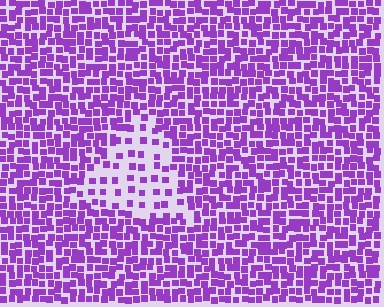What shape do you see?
I see a triangle.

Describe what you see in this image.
The image contains small purple elements arranged at two different densities. A triangle-shaped region is visible where the elements are less densely packed than the surrounding area.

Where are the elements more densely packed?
The elements are more densely packed outside the triangle boundary.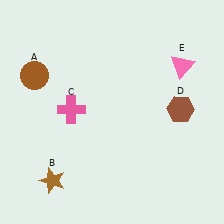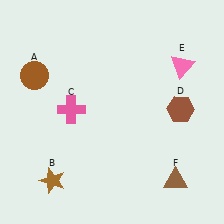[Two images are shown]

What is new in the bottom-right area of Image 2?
A brown triangle (F) was added in the bottom-right area of Image 2.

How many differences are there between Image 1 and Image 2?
There is 1 difference between the two images.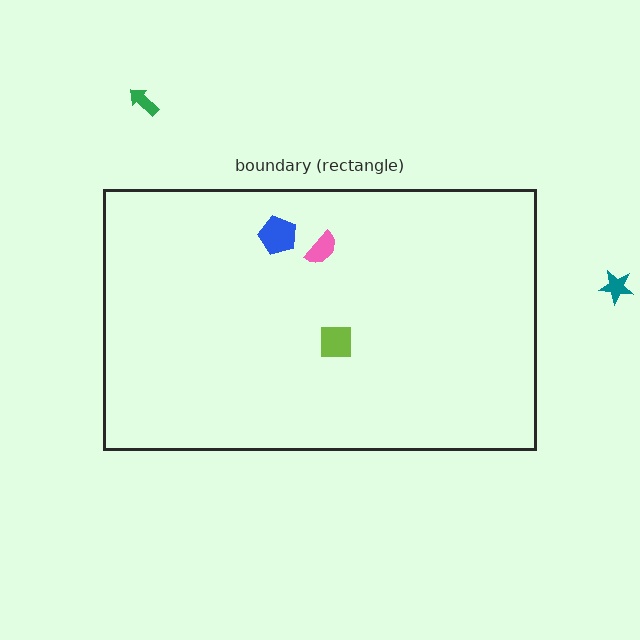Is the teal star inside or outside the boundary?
Outside.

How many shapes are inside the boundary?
3 inside, 2 outside.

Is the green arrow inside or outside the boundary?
Outside.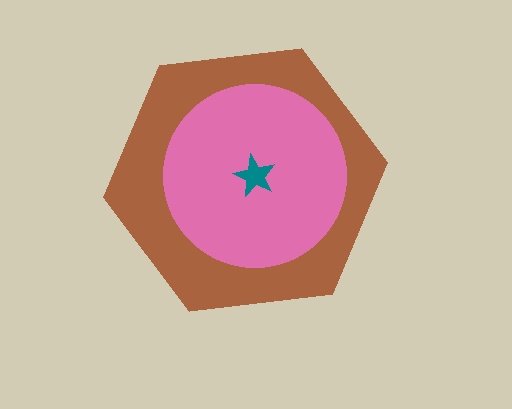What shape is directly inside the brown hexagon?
The pink circle.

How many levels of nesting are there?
3.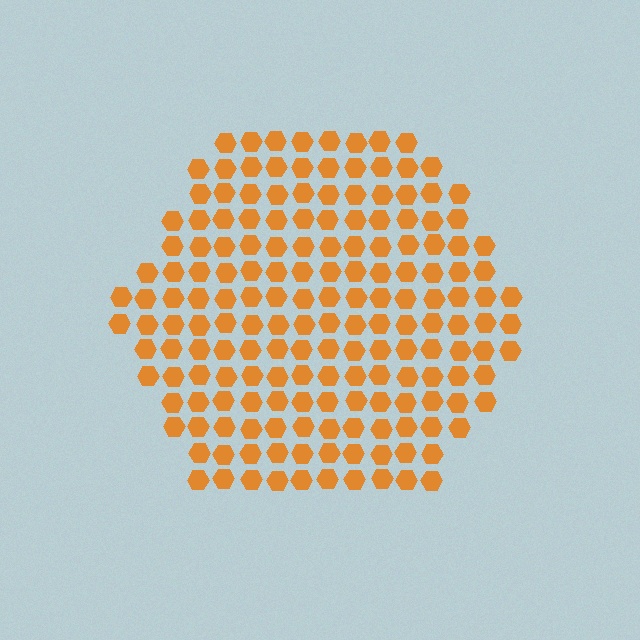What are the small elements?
The small elements are hexagons.